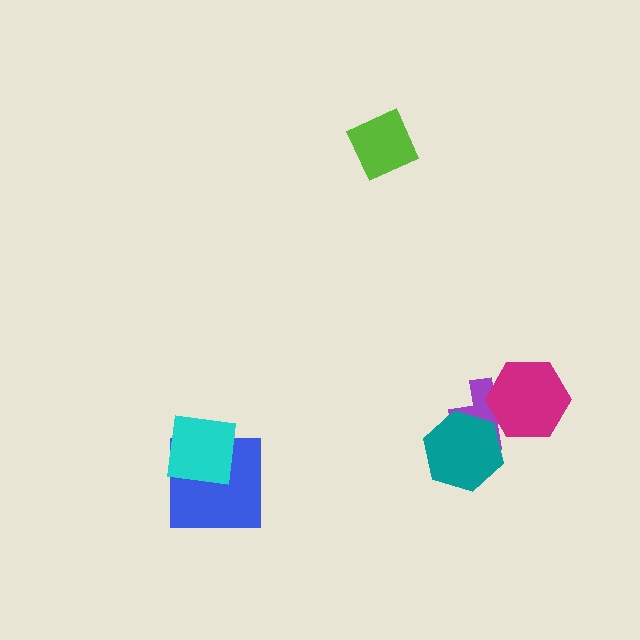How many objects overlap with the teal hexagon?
1 object overlaps with the teal hexagon.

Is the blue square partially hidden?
Yes, it is partially covered by another shape.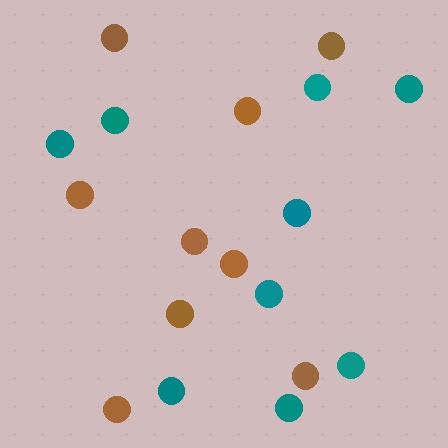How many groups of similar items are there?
There are 2 groups: one group of teal circles (9) and one group of brown circles (9).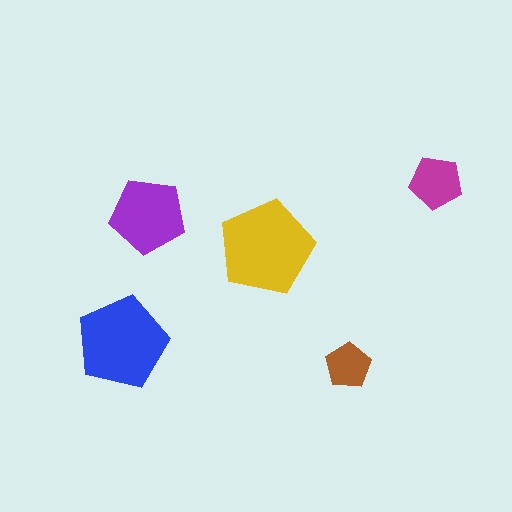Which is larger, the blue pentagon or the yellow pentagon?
The yellow one.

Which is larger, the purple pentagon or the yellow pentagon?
The yellow one.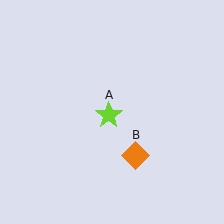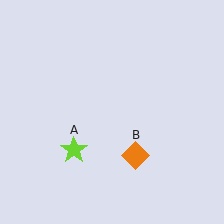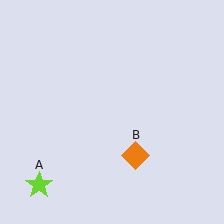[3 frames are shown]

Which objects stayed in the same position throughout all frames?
Orange diamond (object B) remained stationary.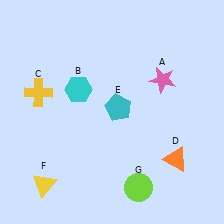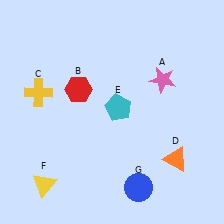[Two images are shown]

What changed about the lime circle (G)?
In Image 1, G is lime. In Image 2, it changed to blue.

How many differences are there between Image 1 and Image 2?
There are 2 differences between the two images.